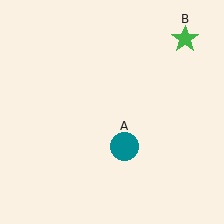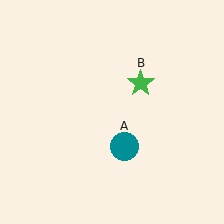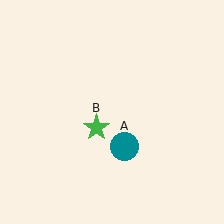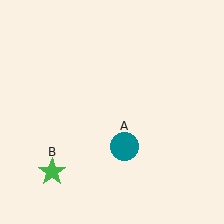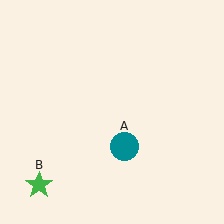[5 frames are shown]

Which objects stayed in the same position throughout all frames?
Teal circle (object A) remained stationary.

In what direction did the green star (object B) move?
The green star (object B) moved down and to the left.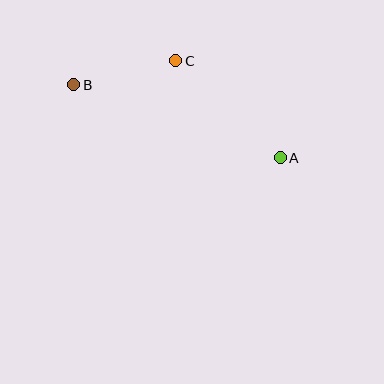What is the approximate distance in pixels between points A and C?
The distance between A and C is approximately 143 pixels.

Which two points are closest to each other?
Points B and C are closest to each other.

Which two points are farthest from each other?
Points A and B are farthest from each other.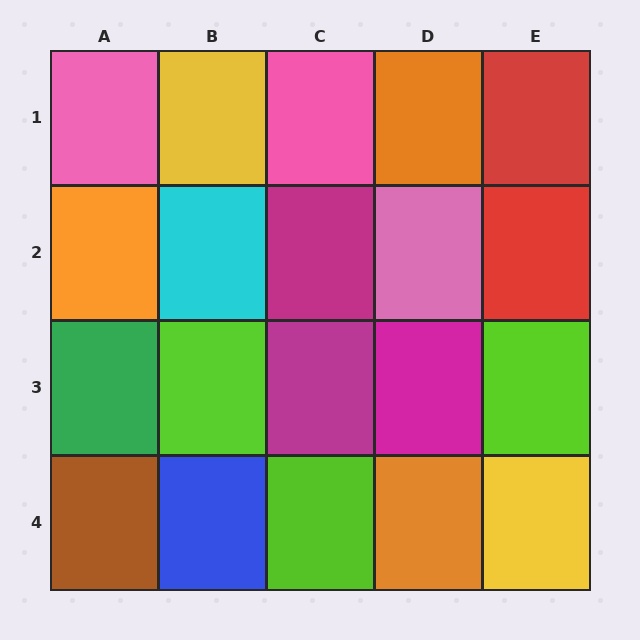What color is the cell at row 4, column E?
Yellow.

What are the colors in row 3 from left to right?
Green, lime, magenta, magenta, lime.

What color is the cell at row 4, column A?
Brown.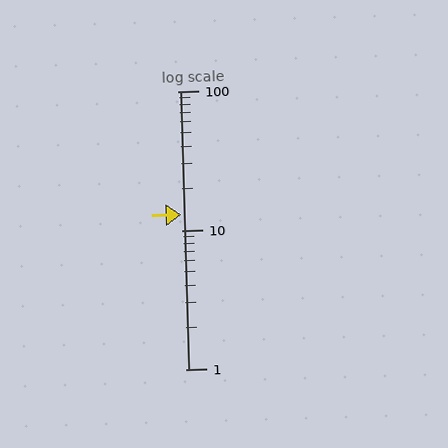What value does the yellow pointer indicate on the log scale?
The pointer indicates approximately 13.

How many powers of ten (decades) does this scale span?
The scale spans 2 decades, from 1 to 100.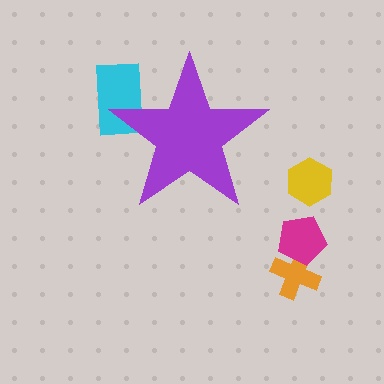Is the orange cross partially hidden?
No, the orange cross is fully visible.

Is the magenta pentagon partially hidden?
No, the magenta pentagon is fully visible.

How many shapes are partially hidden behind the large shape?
1 shape is partially hidden.